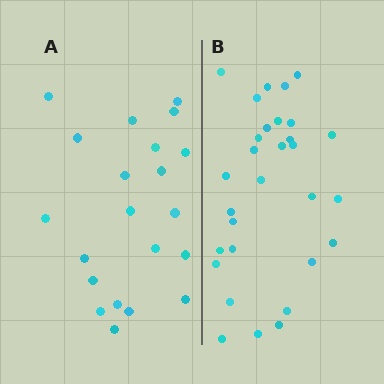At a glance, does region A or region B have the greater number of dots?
Region B (the right region) has more dots.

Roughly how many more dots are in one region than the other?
Region B has roughly 8 or so more dots than region A.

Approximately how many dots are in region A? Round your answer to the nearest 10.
About 20 dots. (The exact count is 21, which rounds to 20.)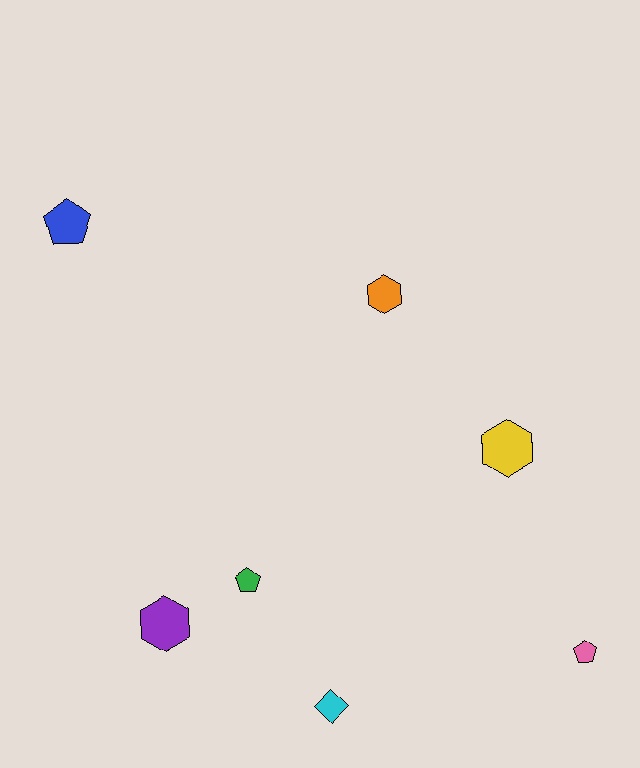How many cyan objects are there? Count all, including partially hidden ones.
There is 1 cyan object.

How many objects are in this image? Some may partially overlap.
There are 7 objects.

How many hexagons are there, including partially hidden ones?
There are 3 hexagons.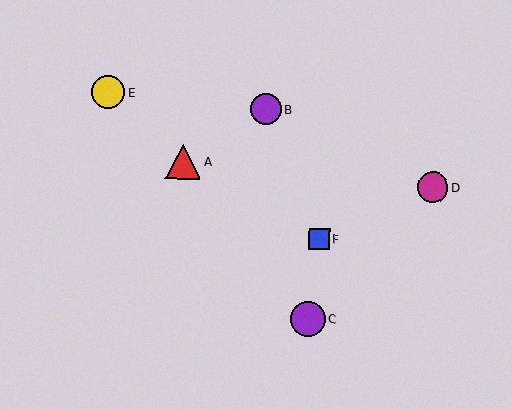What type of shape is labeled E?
Shape E is a yellow circle.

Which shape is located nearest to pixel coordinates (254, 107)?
The purple circle (labeled B) at (265, 109) is nearest to that location.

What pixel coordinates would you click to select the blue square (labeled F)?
Click at (319, 240) to select the blue square F.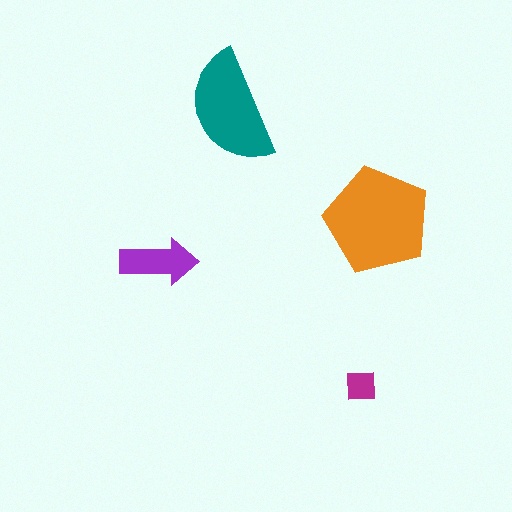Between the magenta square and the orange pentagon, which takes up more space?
The orange pentagon.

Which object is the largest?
The orange pentagon.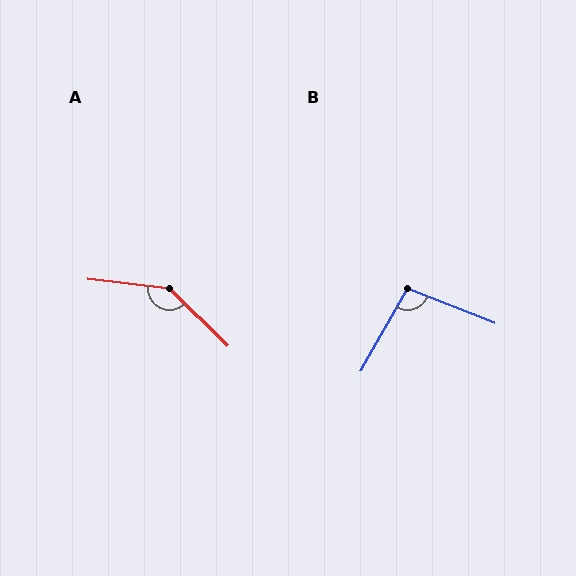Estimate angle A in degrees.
Approximately 142 degrees.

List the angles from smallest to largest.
B (98°), A (142°).